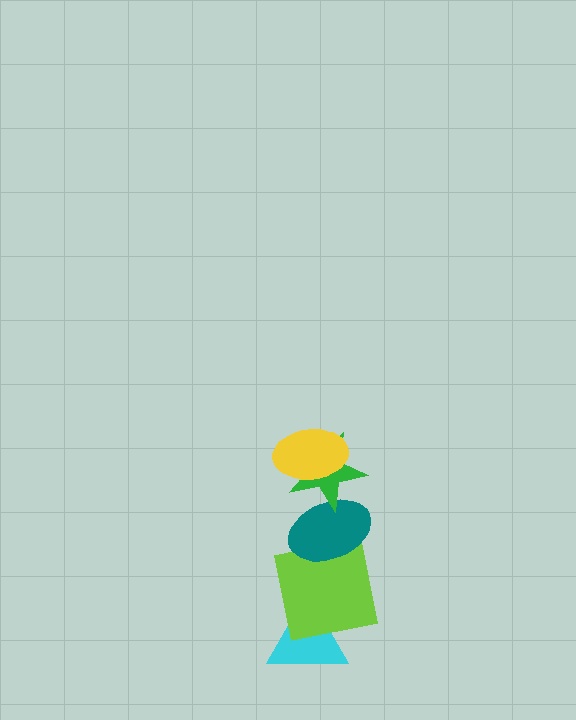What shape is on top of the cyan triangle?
The lime square is on top of the cyan triangle.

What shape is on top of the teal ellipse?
The green star is on top of the teal ellipse.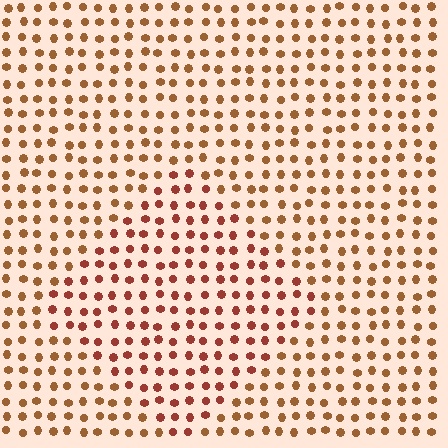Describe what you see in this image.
The image is filled with small brown elements in a uniform arrangement. A diamond-shaped region is visible where the elements are tinted to a slightly different hue, forming a subtle color boundary.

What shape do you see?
I see a diamond.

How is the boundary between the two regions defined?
The boundary is defined purely by a slight shift in hue (about 24 degrees). Spacing, size, and orientation are identical on both sides.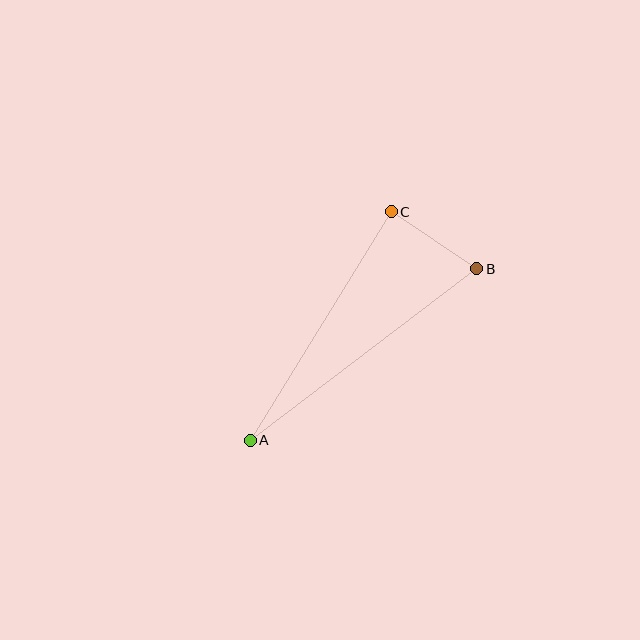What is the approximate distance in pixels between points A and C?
The distance between A and C is approximately 268 pixels.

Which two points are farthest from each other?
Points A and B are farthest from each other.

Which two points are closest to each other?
Points B and C are closest to each other.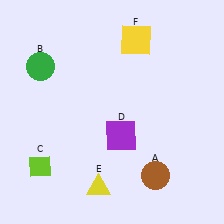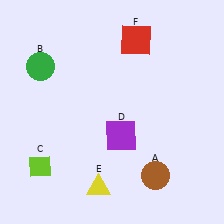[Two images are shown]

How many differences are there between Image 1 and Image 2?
There is 1 difference between the two images.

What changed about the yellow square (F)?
In Image 1, F is yellow. In Image 2, it changed to red.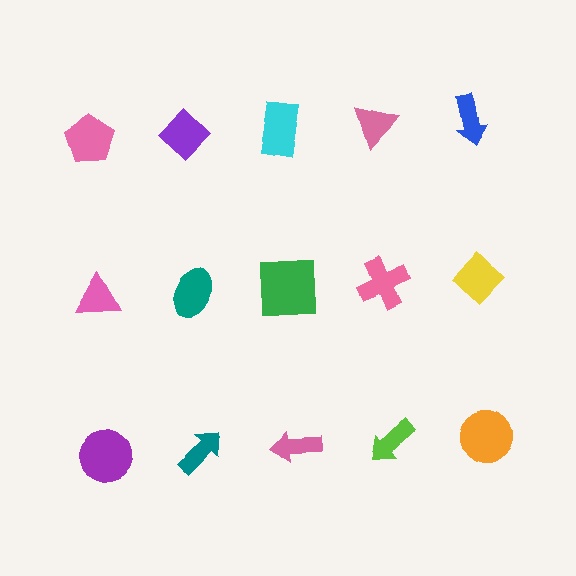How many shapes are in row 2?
5 shapes.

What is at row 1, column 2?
A purple diamond.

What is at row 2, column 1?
A pink triangle.